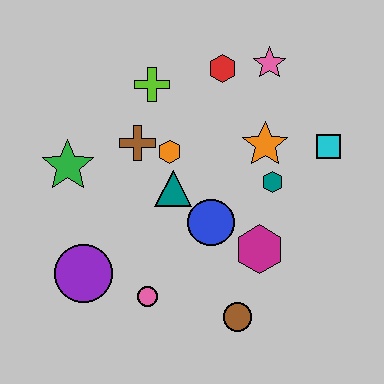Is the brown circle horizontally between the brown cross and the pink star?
Yes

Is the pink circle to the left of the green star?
No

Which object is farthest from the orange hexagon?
The brown circle is farthest from the orange hexagon.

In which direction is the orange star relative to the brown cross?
The orange star is to the right of the brown cross.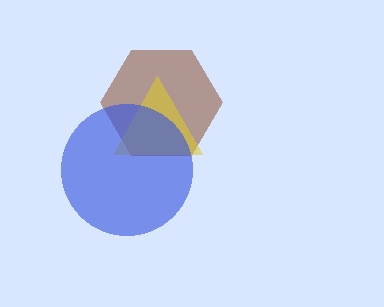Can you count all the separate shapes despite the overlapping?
Yes, there are 3 separate shapes.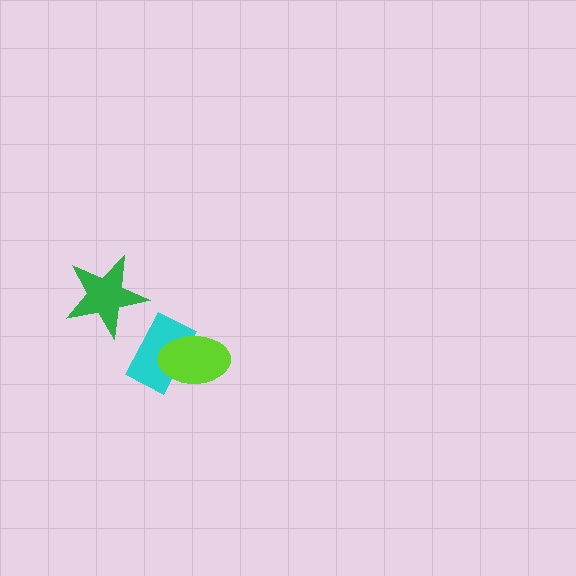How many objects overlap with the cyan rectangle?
1 object overlaps with the cyan rectangle.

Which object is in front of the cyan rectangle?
The lime ellipse is in front of the cyan rectangle.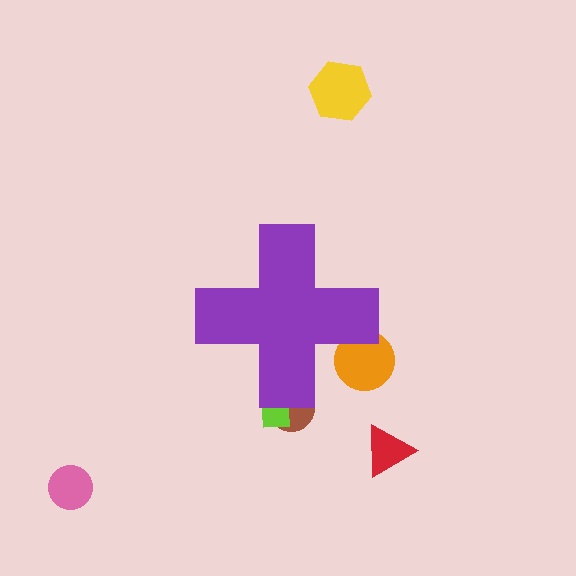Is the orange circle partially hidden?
Yes, the orange circle is partially hidden behind the purple cross.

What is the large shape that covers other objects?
A purple cross.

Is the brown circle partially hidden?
Yes, the brown circle is partially hidden behind the purple cross.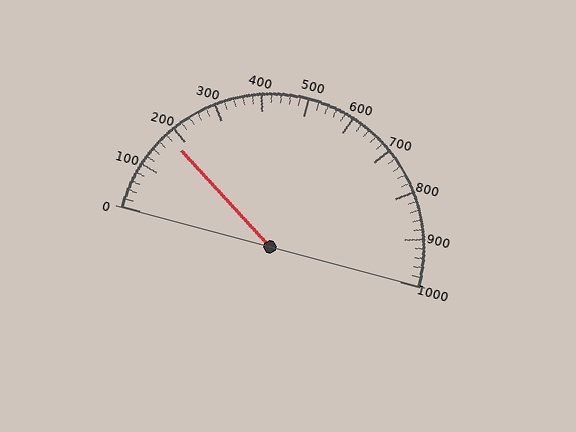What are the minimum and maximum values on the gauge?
The gauge ranges from 0 to 1000.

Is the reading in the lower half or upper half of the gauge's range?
The reading is in the lower half of the range (0 to 1000).